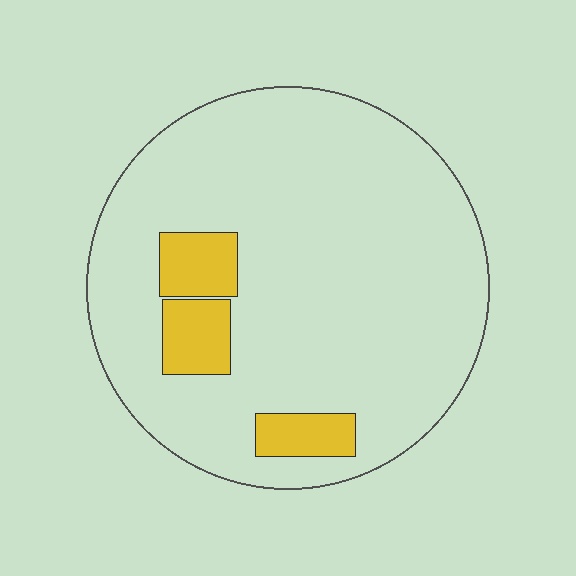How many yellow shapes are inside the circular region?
3.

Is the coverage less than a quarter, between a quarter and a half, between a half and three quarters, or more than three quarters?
Less than a quarter.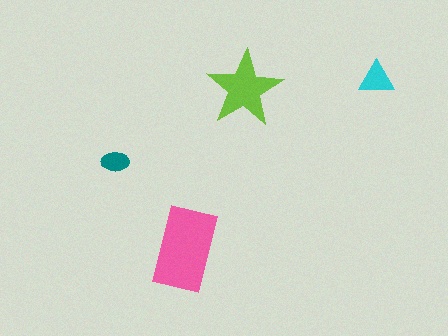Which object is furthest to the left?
The teal ellipse is leftmost.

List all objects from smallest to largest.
The teal ellipse, the cyan triangle, the lime star, the pink rectangle.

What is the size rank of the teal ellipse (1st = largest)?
4th.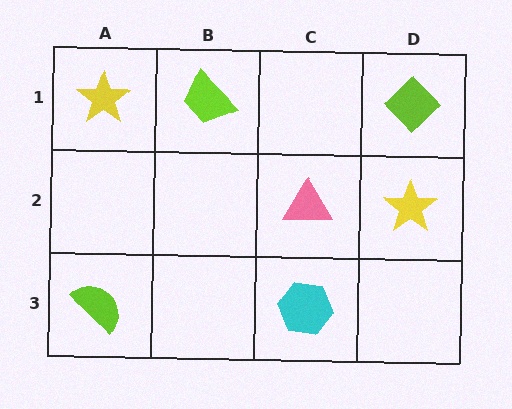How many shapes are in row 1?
3 shapes.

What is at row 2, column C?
A pink triangle.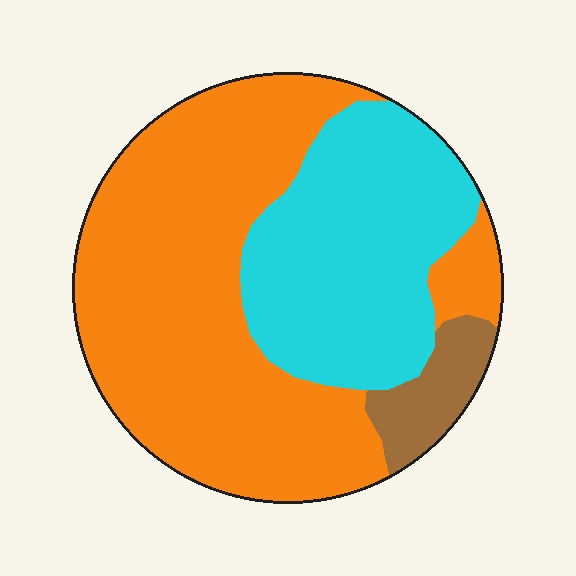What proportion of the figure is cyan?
Cyan covers about 35% of the figure.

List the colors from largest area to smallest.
From largest to smallest: orange, cyan, brown.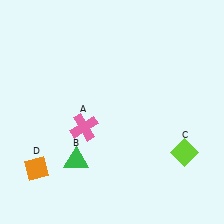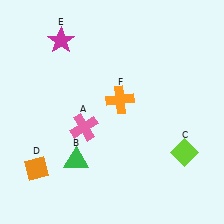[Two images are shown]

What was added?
A magenta star (E), an orange cross (F) were added in Image 2.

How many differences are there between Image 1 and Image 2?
There are 2 differences between the two images.